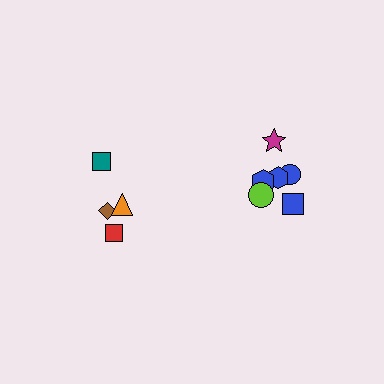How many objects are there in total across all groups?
There are 10 objects.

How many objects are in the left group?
There are 4 objects.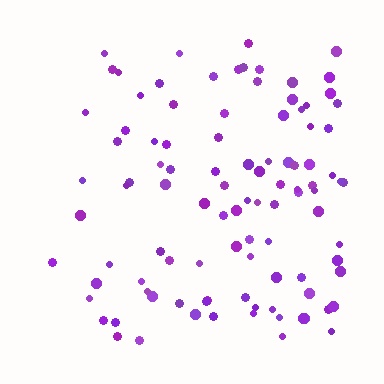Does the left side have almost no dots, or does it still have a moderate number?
Still a moderate number, just noticeably fewer than the right.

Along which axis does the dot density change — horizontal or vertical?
Horizontal.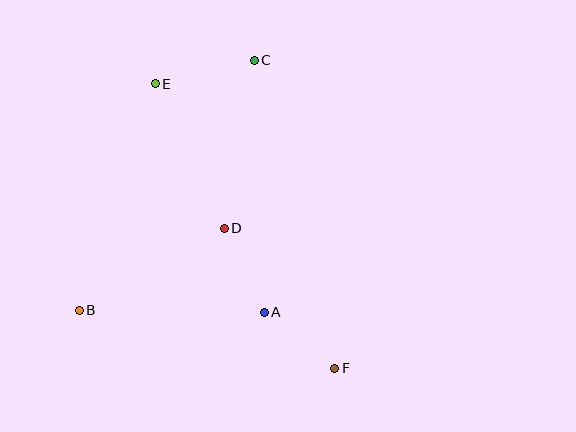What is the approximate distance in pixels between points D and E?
The distance between D and E is approximately 160 pixels.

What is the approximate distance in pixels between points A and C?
The distance between A and C is approximately 252 pixels.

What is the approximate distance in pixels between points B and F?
The distance between B and F is approximately 262 pixels.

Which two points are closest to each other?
Points A and F are closest to each other.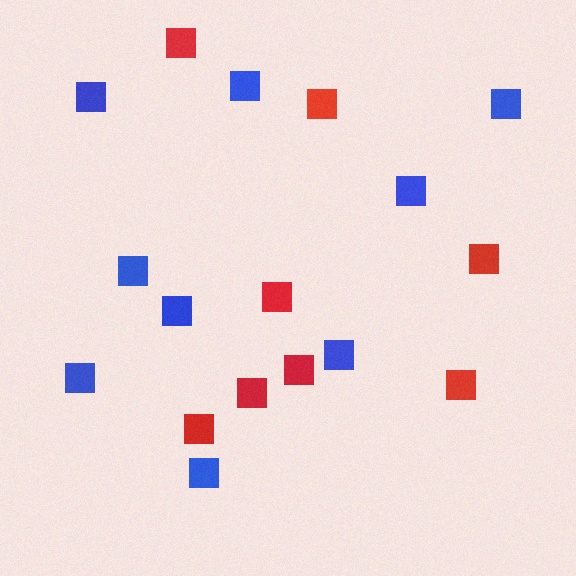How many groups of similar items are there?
There are 2 groups: one group of red squares (8) and one group of blue squares (9).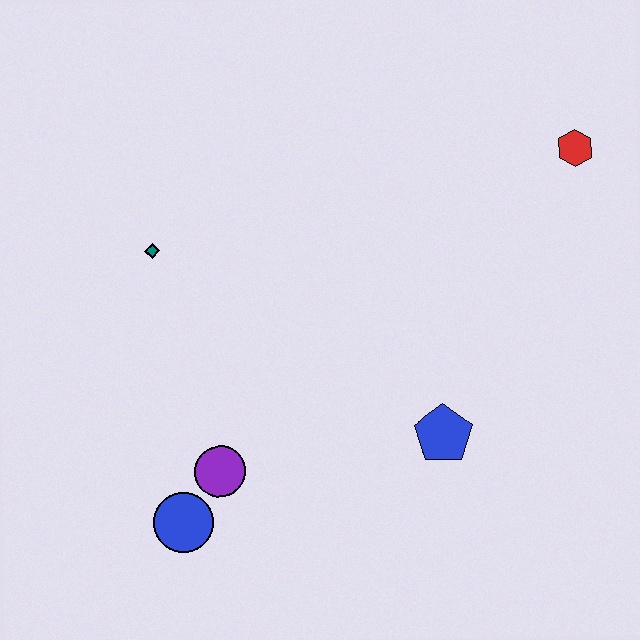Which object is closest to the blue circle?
The purple circle is closest to the blue circle.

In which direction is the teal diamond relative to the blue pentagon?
The teal diamond is to the left of the blue pentagon.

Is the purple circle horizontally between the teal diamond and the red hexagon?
Yes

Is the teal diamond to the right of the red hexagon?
No